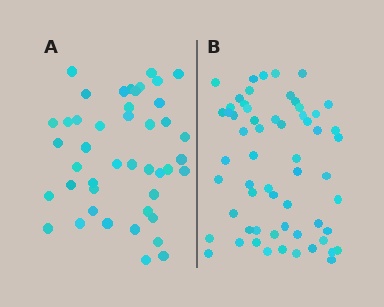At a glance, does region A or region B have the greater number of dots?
Region B (the right region) has more dots.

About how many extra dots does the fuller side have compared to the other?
Region B has approximately 15 more dots than region A.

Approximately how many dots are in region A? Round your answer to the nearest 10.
About 40 dots. (The exact count is 44, which rounds to 40.)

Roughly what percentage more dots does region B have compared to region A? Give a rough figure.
About 35% more.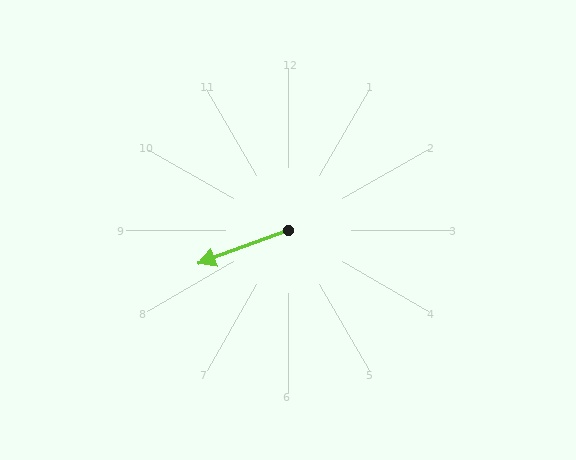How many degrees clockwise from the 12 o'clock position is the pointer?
Approximately 250 degrees.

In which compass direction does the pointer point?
West.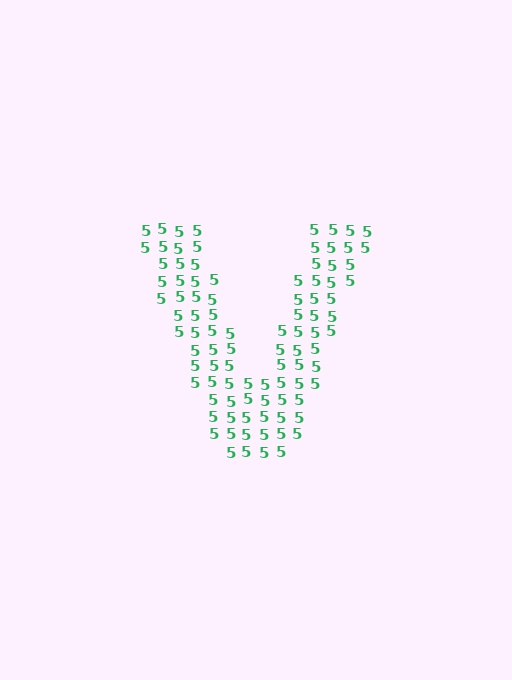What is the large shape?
The large shape is the letter V.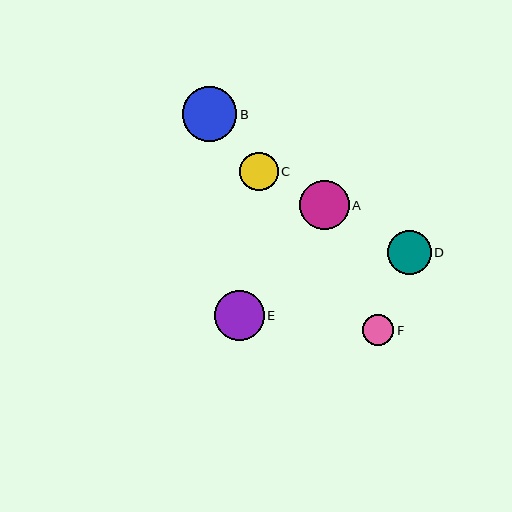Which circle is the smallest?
Circle F is the smallest with a size of approximately 31 pixels.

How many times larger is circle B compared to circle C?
Circle B is approximately 1.4 times the size of circle C.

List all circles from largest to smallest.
From largest to smallest: B, E, A, D, C, F.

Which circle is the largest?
Circle B is the largest with a size of approximately 55 pixels.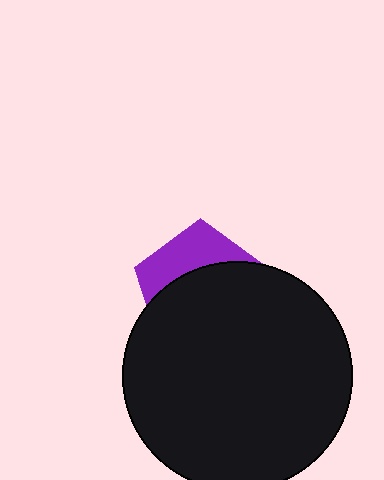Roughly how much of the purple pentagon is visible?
A small part of it is visible (roughly 34%).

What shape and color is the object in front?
The object in front is a black circle.